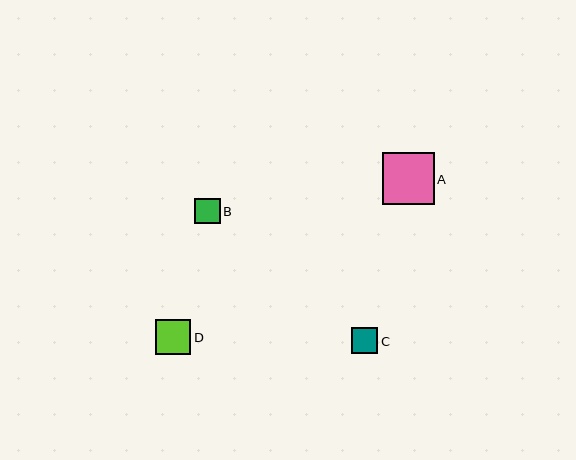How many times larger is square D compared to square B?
Square D is approximately 1.4 times the size of square B.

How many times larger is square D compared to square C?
Square D is approximately 1.4 times the size of square C.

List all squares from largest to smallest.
From largest to smallest: A, D, C, B.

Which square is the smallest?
Square B is the smallest with a size of approximately 26 pixels.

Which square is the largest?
Square A is the largest with a size of approximately 52 pixels.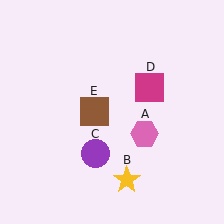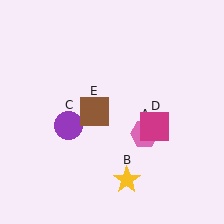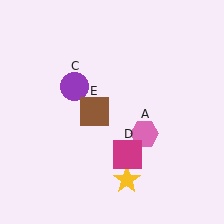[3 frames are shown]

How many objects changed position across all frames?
2 objects changed position: purple circle (object C), magenta square (object D).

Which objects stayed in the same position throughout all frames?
Pink hexagon (object A) and yellow star (object B) and brown square (object E) remained stationary.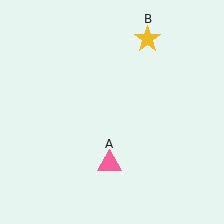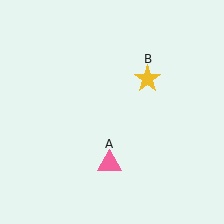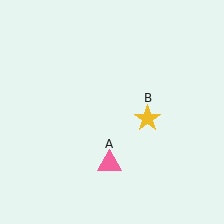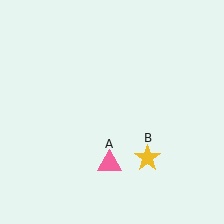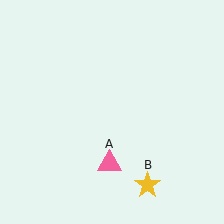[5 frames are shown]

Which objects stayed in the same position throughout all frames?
Pink triangle (object A) remained stationary.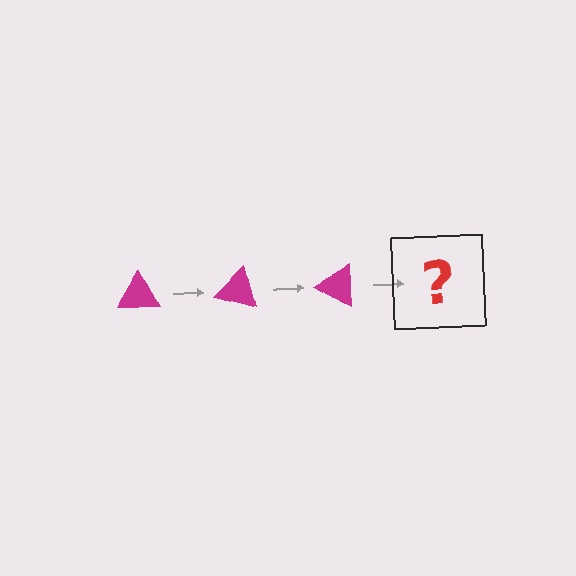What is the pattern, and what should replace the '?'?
The pattern is that the triangle rotates 15 degrees each step. The '?' should be a magenta triangle rotated 45 degrees.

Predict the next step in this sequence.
The next step is a magenta triangle rotated 45 degrees.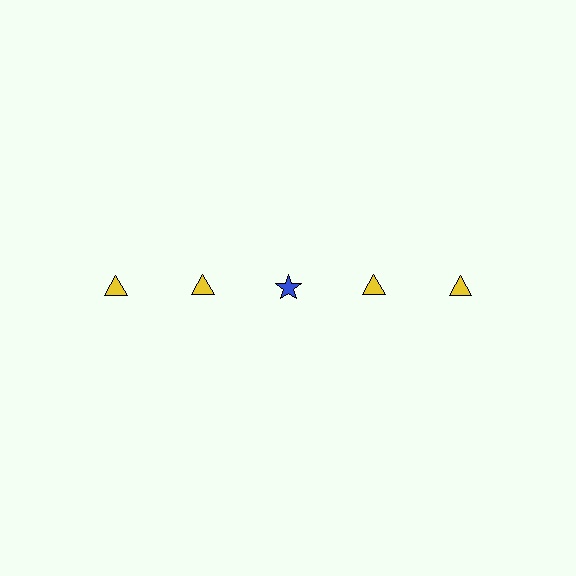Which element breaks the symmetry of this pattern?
The blue star in the top row, center column breaks the symmetry. All other shapes are yellow triangles.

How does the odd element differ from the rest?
It differs in both color (blue instead of yellow) and shape (star instead of triangle).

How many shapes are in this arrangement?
There are 5 shapes arranged in a grid pattern.